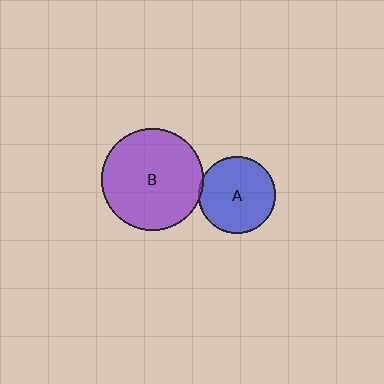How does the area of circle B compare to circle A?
Approximately 1.7 times.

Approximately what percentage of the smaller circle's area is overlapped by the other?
Approximately 5%.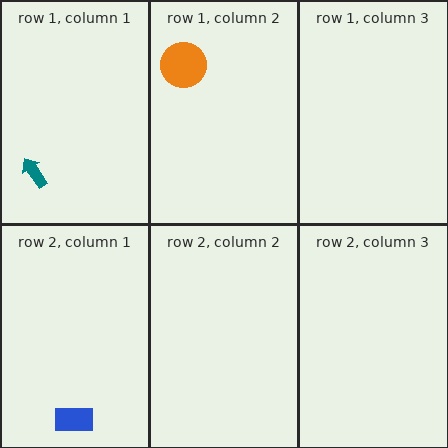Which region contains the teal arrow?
The row 1, column 1 region.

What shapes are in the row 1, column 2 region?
The orange circle.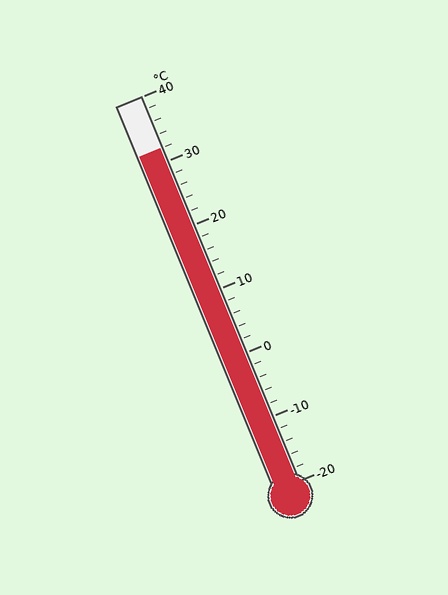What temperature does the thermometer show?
The thermometer shows approximately 32°C.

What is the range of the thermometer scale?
The thermometer scale ranges from -20°C to 40°C.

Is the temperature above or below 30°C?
The temperature is above 30°C.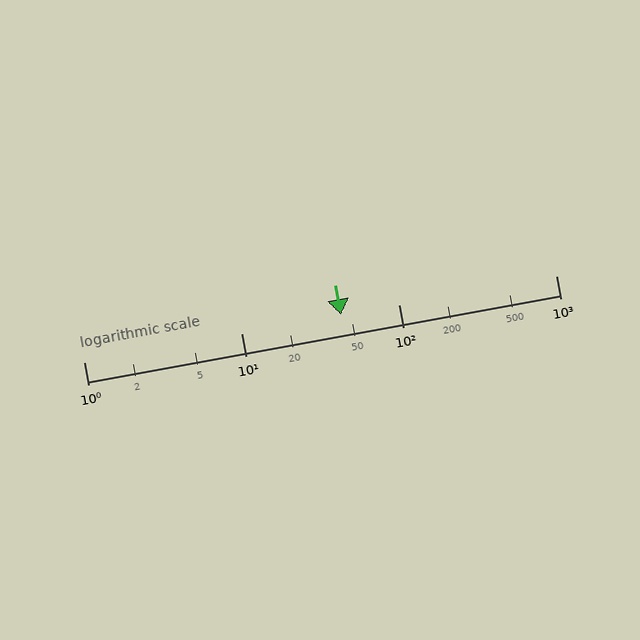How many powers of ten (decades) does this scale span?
The scale spans 3 decades, from 1 to 1000.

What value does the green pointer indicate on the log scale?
The pointer indicates approximately 43.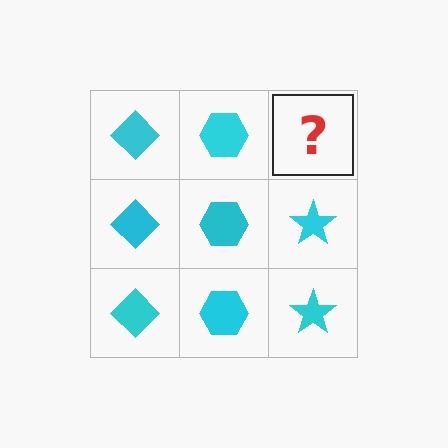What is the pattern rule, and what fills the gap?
The rule is that each column has a consistent shape. The gap should be filled with a cyan star.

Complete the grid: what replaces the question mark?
The question mark should be replaced with a cyan star.